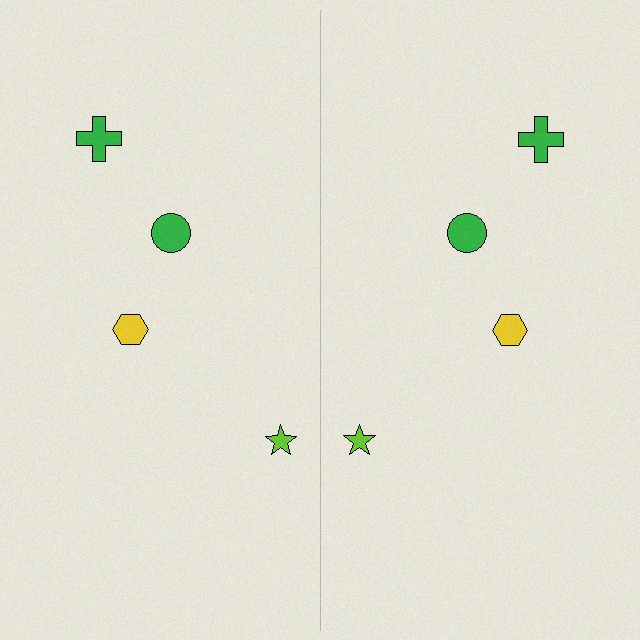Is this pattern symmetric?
Yes, this pattern has bilateral (reflection) symmetry.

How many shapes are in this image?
There are 8 shapes in this image.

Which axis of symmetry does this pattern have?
The pattern has a vertical axis of symmetry running through the center of the image.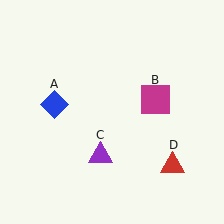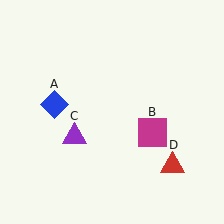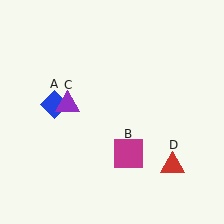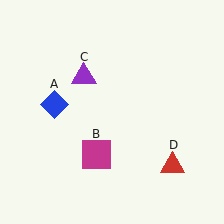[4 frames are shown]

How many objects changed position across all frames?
2 objects changed position: magenta square (object B), purple triangle (object C).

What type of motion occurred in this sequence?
The magenta square (object B), purple triangle (object C) rotated clockwise around the center of the scene.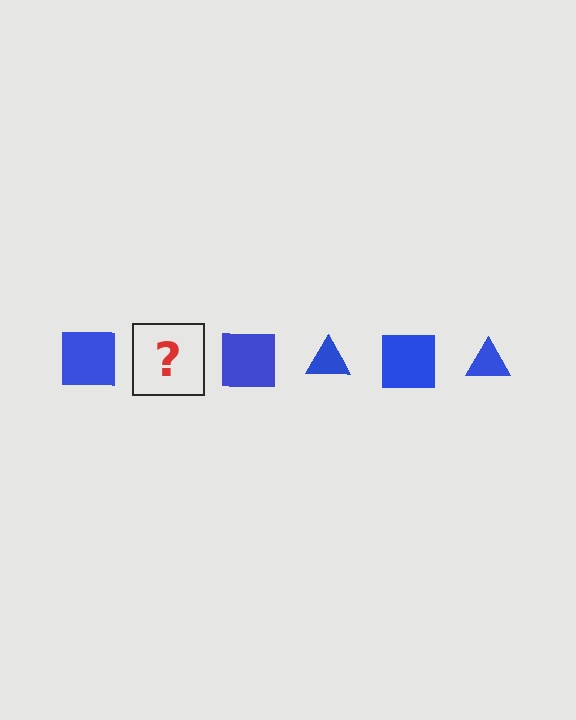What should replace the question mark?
The question mark should be replaced with a blue triangle.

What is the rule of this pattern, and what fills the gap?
The rule is that the pattern cycles through square, triangle shapes in blue. The gap should be filled with a blue triangle.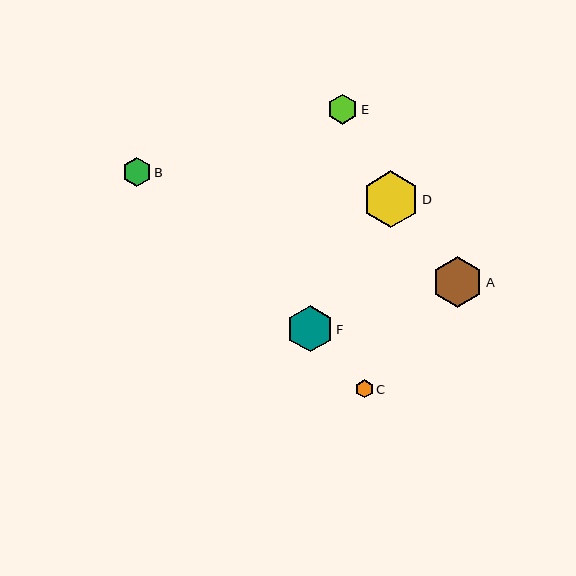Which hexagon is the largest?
Hexagon D is the largest with a size of approximately 57 pixels.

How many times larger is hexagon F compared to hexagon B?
Hexagon F is approximately 1.6 times the size of hexagon B.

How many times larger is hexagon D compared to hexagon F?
Hexagon D is approximately 1.2 times the size of hexagon F.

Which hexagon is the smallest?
Hexagon C is the smallest with a size of approximately 18 pixels.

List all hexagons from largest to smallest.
From largest to smallest: D, A, F, E, B, C.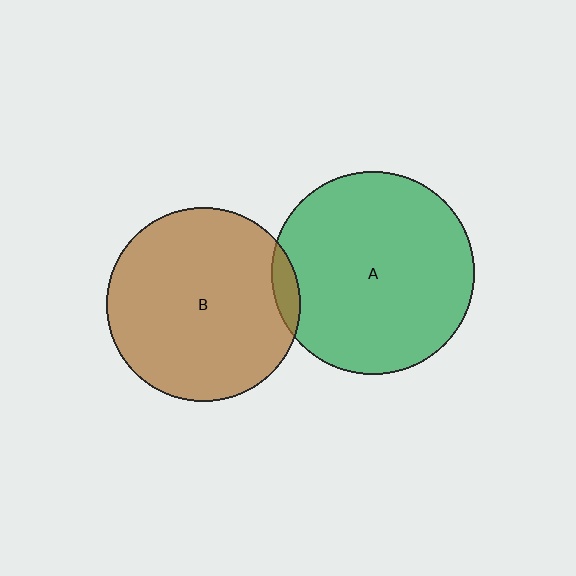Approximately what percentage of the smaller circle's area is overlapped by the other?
Approximately 5%.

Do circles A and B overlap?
Yes.